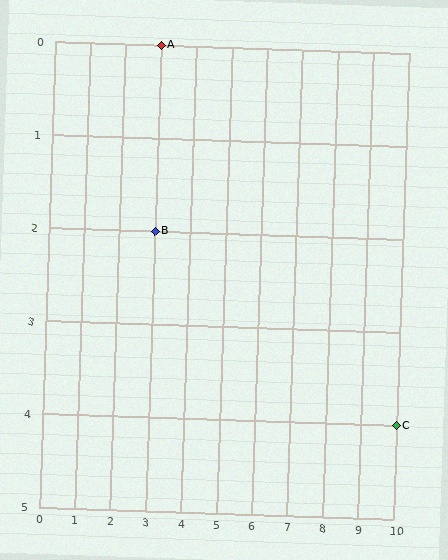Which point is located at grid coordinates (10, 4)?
Point C is at (10, 4).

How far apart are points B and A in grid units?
Points B and A are 2 rows apart.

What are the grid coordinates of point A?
Point A is at grid coordinates (3, 0).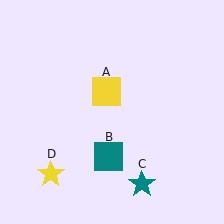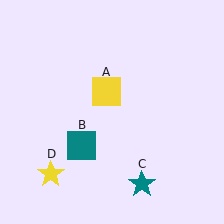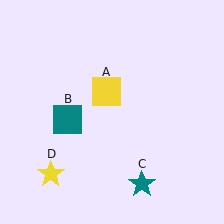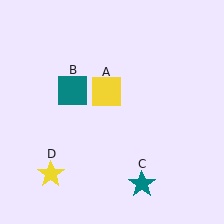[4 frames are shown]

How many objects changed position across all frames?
1 object changed position: teal square (object B).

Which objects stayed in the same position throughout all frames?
Yellow square (object A) and teal star (object C) and yellow star (object D) remained stationary.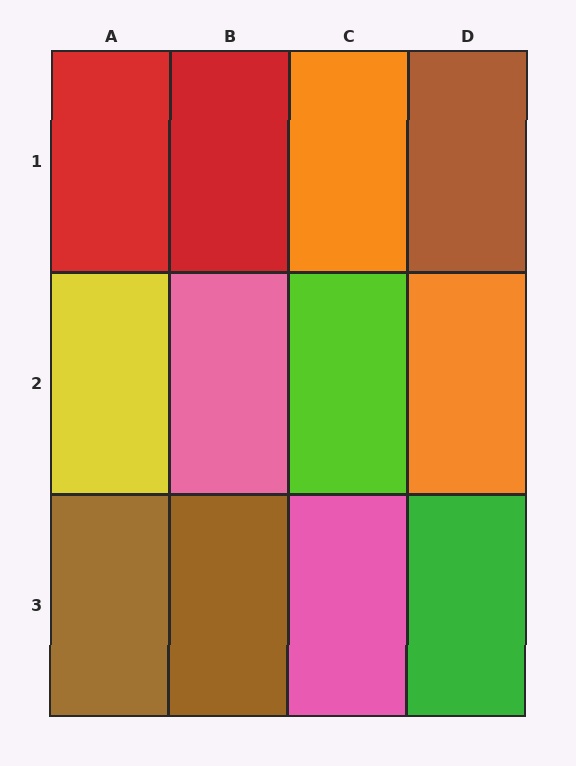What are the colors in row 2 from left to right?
Yellow, pink, lime, orange.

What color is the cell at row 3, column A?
Brown.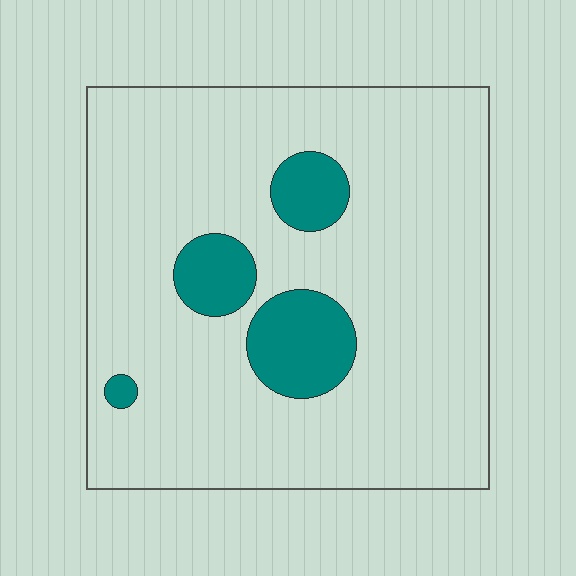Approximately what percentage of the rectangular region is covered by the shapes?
Approximately 15%.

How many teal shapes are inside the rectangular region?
4.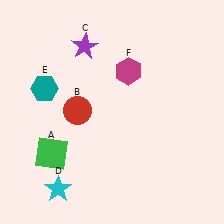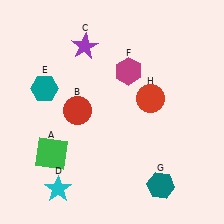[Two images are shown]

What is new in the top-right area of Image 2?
A red circle (H) was added in the top-right area of Image 2.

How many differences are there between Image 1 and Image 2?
There are 2 differences between the two images.